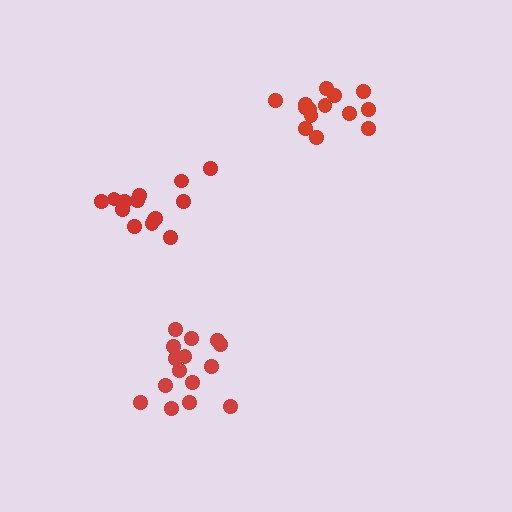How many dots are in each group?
Group 1: 16 dots, Group 2: 14 dots, Group 3: 14 dots (44 total).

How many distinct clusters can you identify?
There are 3 distinct clusters.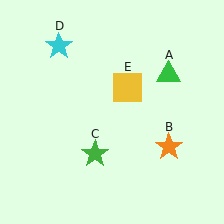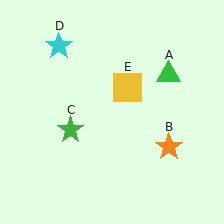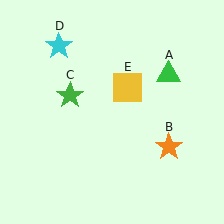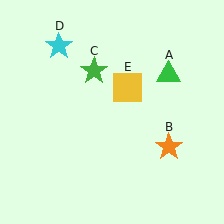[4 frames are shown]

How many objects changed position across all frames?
1 object changed position: green star (object C).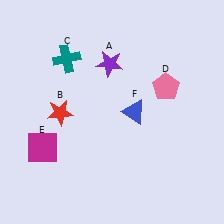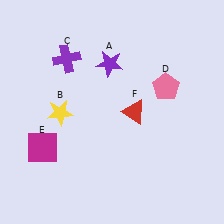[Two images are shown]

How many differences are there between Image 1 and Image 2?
There are 3 differences between the two images.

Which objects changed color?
B changed from red to yellow. C changed from teal to purple. F changed from blue to red.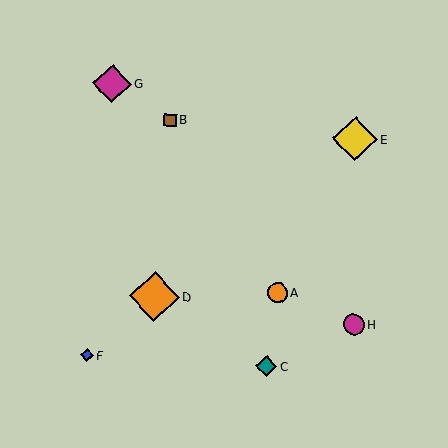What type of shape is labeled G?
Shape G is a magenta diamond.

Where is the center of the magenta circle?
The center of the magenta circle is at (354, 324).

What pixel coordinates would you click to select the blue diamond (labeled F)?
Click at (87, 355) to select the blue diamond F.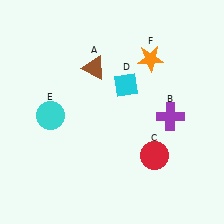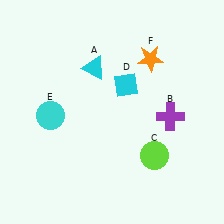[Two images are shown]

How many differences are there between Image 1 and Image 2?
There are 2 differences between the two images.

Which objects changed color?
A changed from brown to cyan. C changed from red to lime.